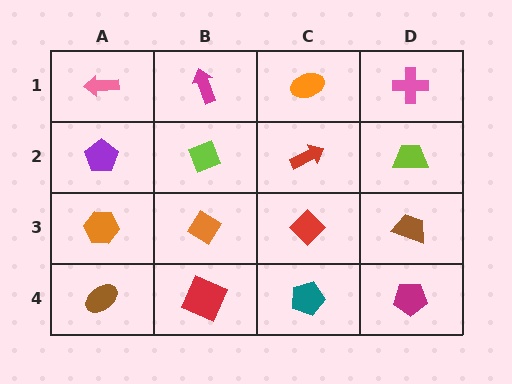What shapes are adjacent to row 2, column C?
An orange ellipse (row 1, column C), a red diamond (row 3, column C), a lime diamond (row 2, column B), a lime trapezoid (row 2, column D).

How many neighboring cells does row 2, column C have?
4.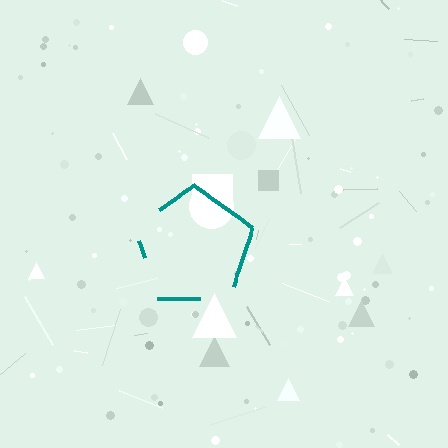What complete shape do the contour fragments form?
The contour fragments form a pentagon.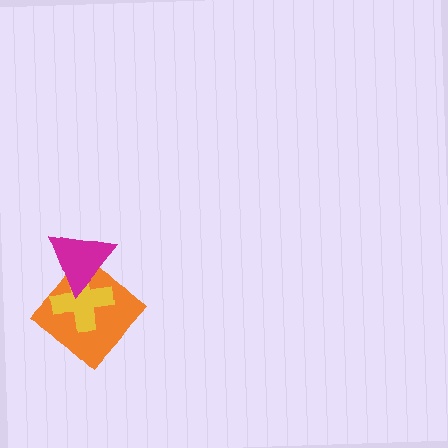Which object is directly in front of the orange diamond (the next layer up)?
The yellow cross is directly in front of the orange diamond.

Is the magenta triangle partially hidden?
No, no other shape covers it.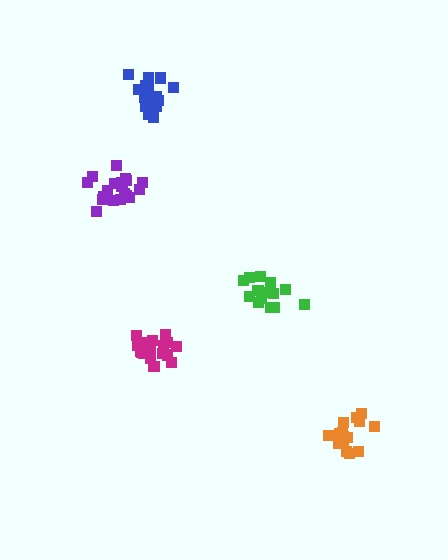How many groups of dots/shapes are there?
There are 5 groups.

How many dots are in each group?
Group 1: 19 dots, Group 2: 20 dots, Group 3: 15 dots, Group 4: 19 dots, Group 5: 15 dots (88 total).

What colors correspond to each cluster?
The clusters are colored: purple, magenta, green, blue, orange.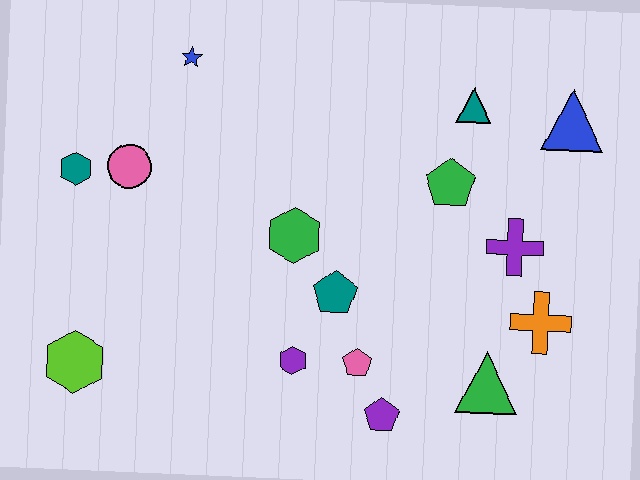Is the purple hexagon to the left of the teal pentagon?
Yes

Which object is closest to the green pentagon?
The teal triangle is closest to the green pentagon.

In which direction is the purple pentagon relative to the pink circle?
The purple pentagon is to the right of the pink circle.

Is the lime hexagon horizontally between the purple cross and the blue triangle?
No